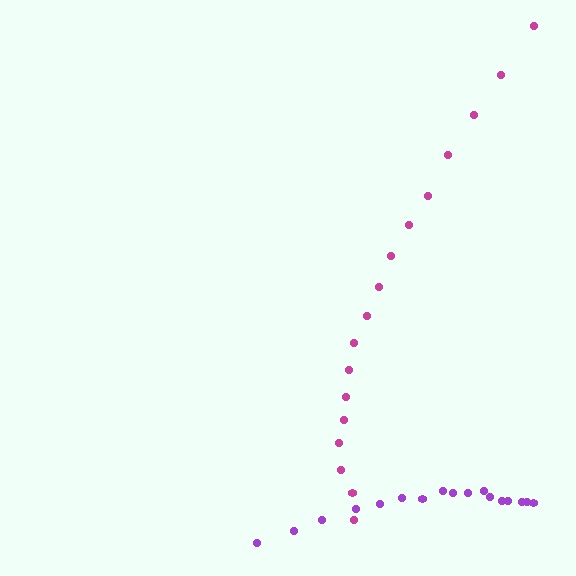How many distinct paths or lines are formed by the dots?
There are 2 distinct paths.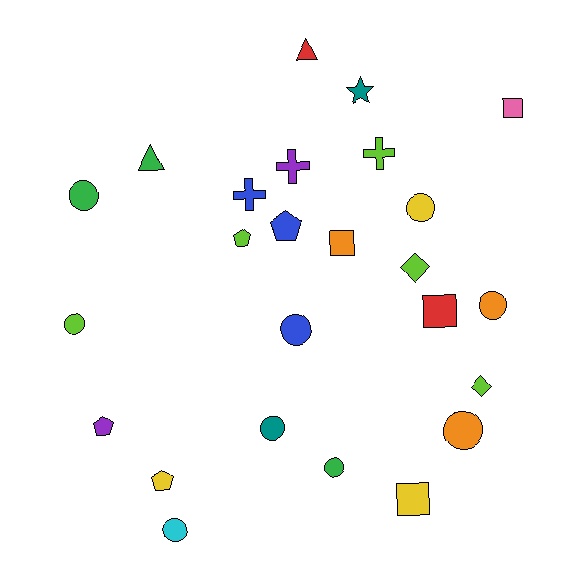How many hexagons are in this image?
There are no hexagons.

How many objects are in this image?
There are 25 objects.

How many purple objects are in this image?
There are 2 purple objects.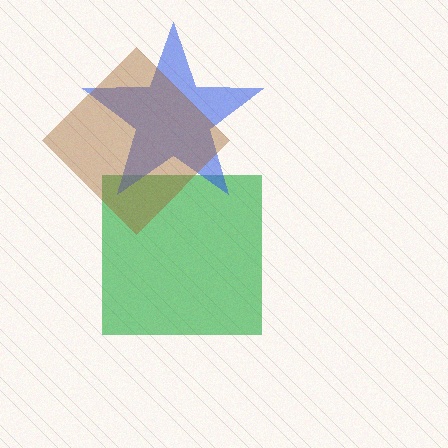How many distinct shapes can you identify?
There are 3 distinct shapes: a green square, a blue star, a brown diamond.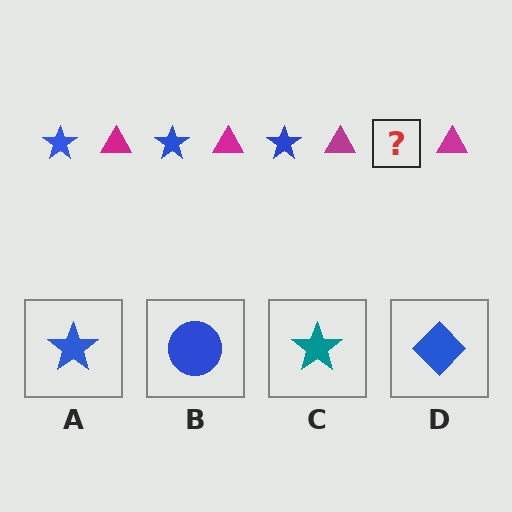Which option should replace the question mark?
Option A.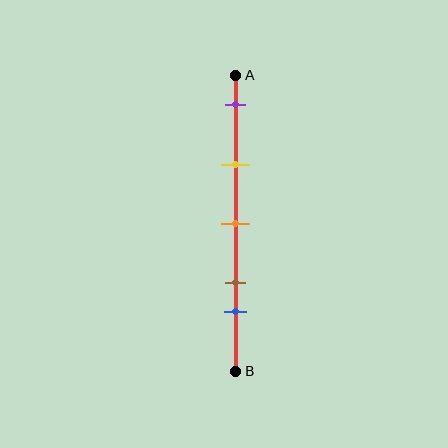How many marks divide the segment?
There are 5 marks dividing the segment.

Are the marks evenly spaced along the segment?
No, the marks are not evenly spaced.